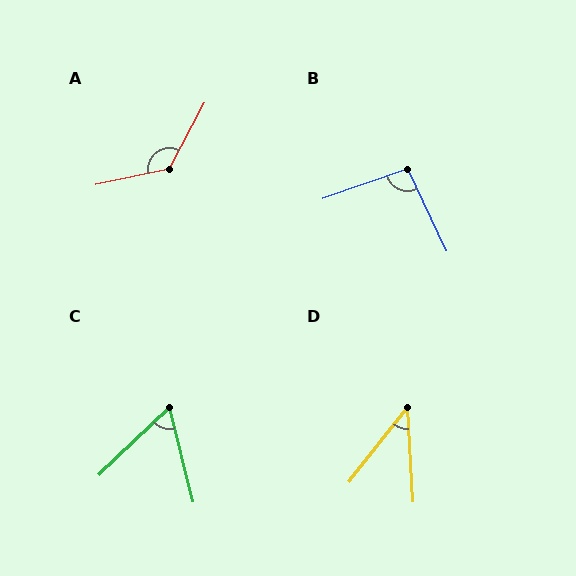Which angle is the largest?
A, at approximately 130 degrees.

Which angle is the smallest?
D, at approximately 42 degrees.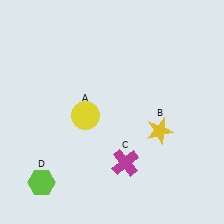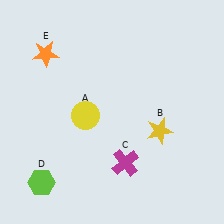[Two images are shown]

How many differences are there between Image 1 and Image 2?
There is 1 difference between the two images.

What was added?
An orange star (E) was added in Image 2.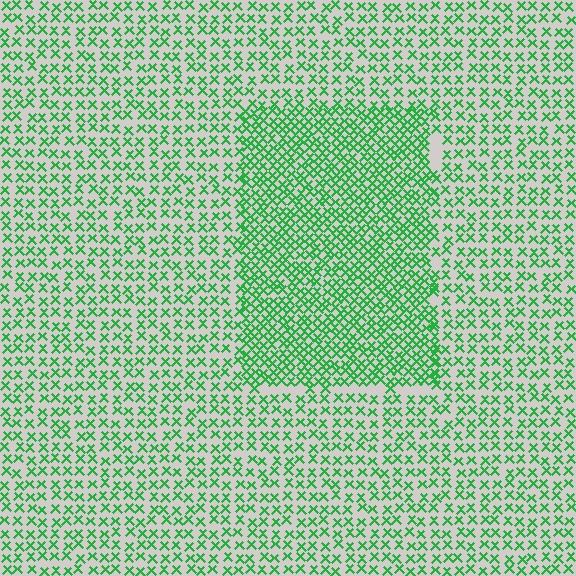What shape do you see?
I see a rectangle.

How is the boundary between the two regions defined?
The boundary is defined by a change in element density (approximately 1.9x ratio). All elements are the same color, size, and shape.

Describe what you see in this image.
The image contains small green elements arranged at two different densities. A rectangle-shaped region is visible where the elements are more densely packed than the surrounding area.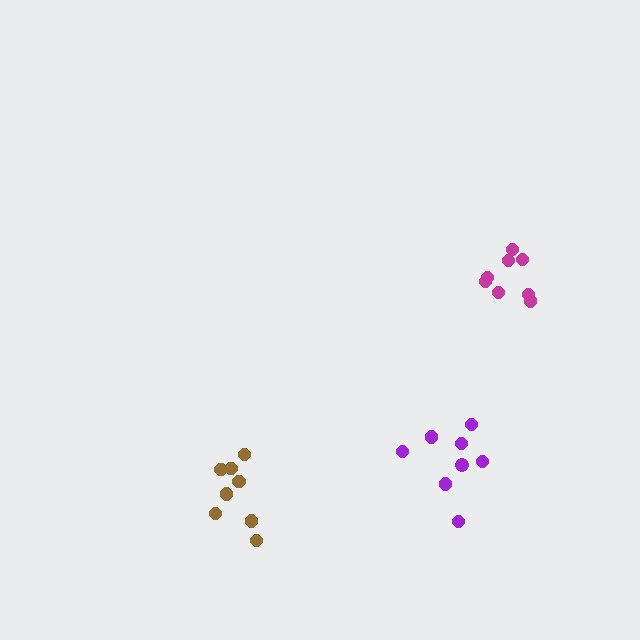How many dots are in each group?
Group 1: 8 dots, Group 2: 8 dots, Group 3: 8 dots (24 total).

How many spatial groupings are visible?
There are 3 spatial groupings.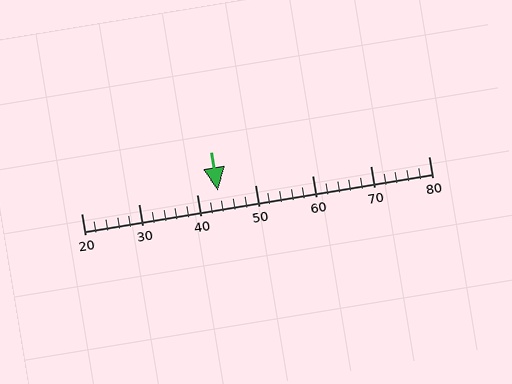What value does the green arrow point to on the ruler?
The green arrow points to approximately 44.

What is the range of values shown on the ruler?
The ruler shows values from 20 to 80.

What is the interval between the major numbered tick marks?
The major tick marks are spaced 10 units apart.